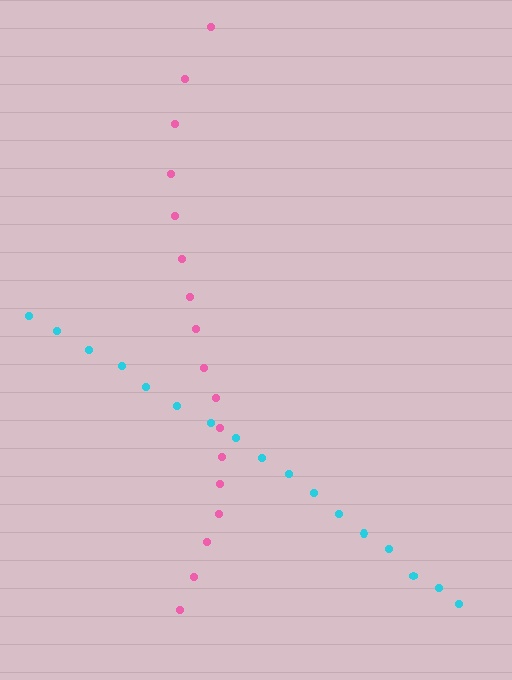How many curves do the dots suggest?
There are 2 distinct paths.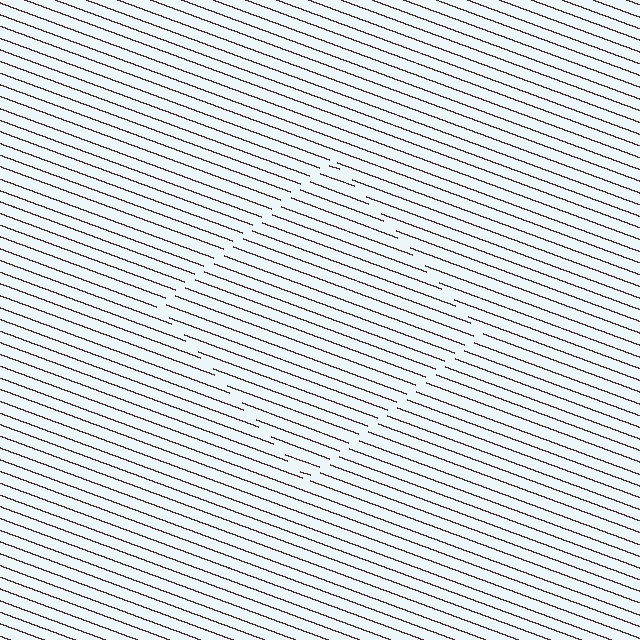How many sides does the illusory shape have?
4 sides — the line-ends trace a square.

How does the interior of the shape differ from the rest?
The interior of the shape contains the same grating, shifted by half a period — the contour is defined by the phase discontinuity where line-ends from the inner and outer gratings abut.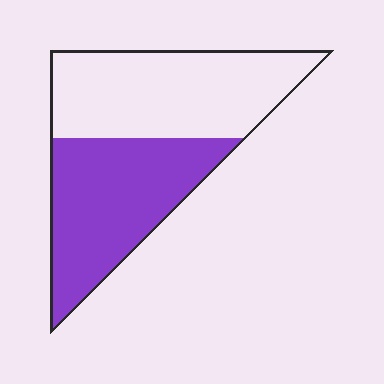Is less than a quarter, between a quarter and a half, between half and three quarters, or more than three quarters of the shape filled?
Between a quarter and a half.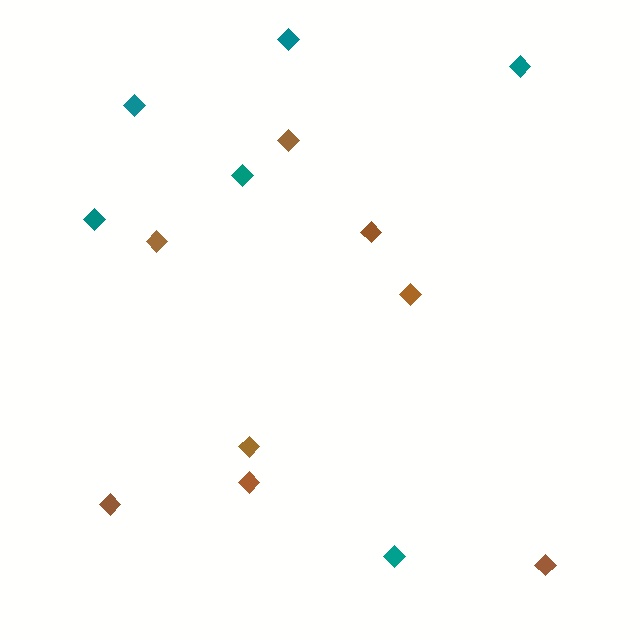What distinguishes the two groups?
There are 2 groups: one group of brown diamonds (8) and one group of teal diamonds (6).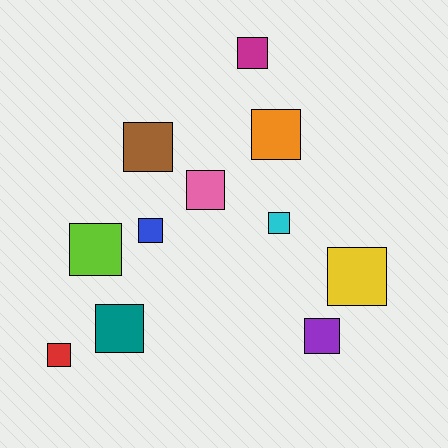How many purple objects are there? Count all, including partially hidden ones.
There is 1 purple object.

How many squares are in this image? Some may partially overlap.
There are 11 squares.